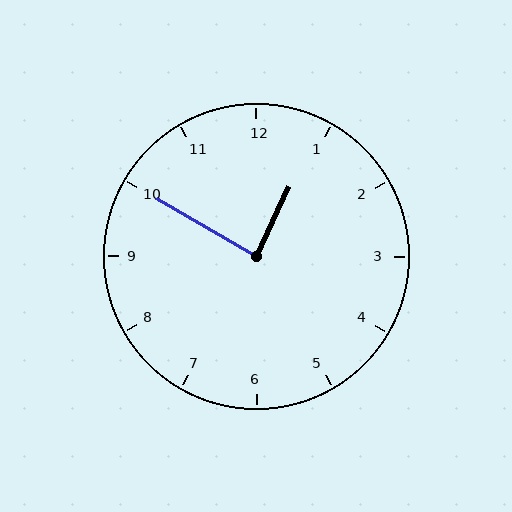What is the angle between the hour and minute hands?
Approximately 85 degrees.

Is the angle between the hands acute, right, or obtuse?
It is right.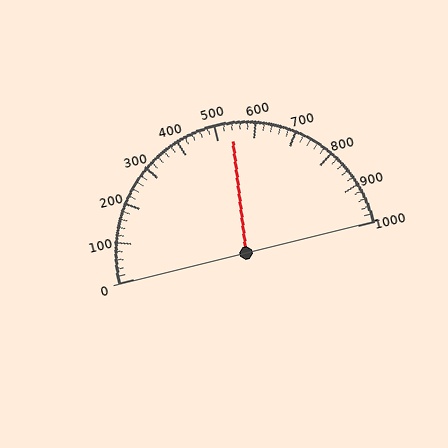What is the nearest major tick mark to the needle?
The nearest major tick mark is 500.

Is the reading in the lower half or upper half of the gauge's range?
The reading is in the upper half of the range (0 to 1000).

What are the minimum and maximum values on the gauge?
The gauge ranges from 0 to 1000.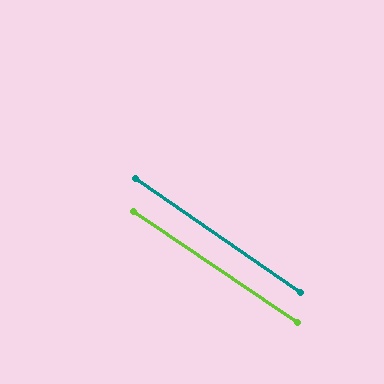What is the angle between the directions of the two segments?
Approximately 1 degree.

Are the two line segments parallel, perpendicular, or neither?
Parallel — their directions differ by only 0.5°.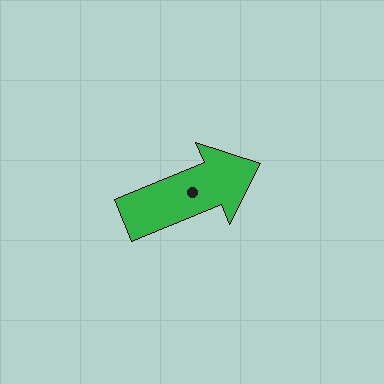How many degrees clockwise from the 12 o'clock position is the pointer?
Approximately 67 degrees.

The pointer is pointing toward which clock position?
Roughly 2 o'clock.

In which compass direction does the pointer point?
Northeast.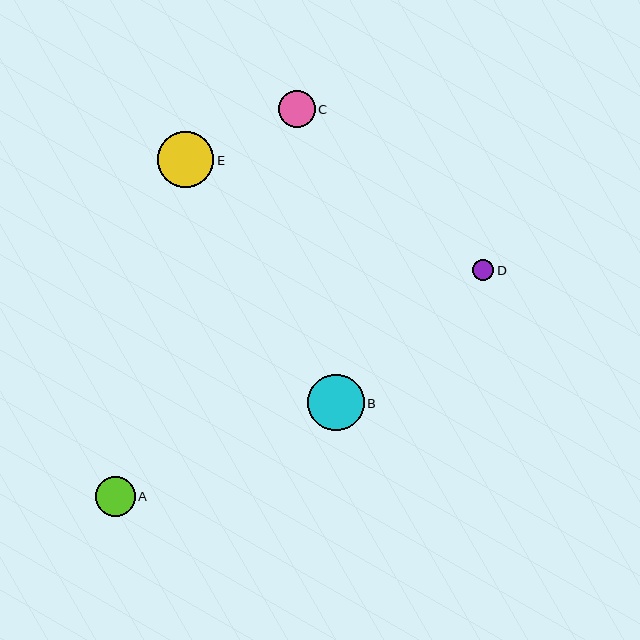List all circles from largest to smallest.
From largest to smallest: B, E, A, C, D.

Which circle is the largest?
Circle B is the largest with a size of approximately 56 pixels.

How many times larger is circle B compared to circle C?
Circle B is approximately 1.5 times the size of circle C.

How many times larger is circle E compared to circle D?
Circle E is approximately 2.7 times the size of circle D.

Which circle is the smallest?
Circle D is the smallest with a size of approximately 21 pixels.